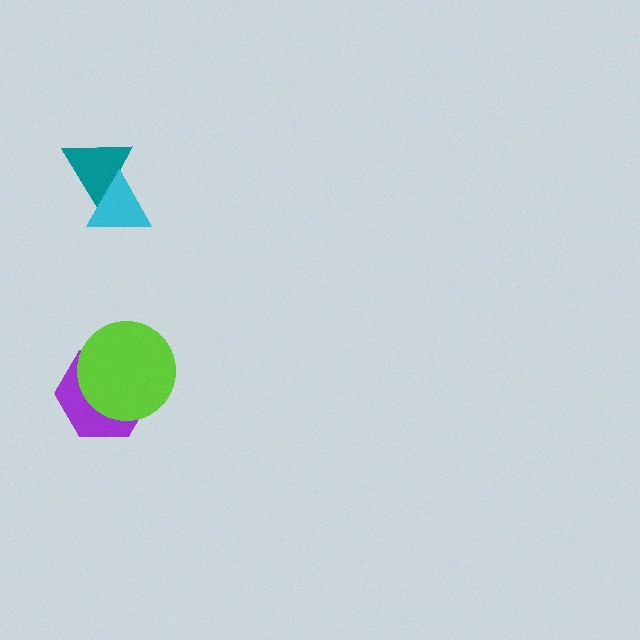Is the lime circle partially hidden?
No, no other shape covers it.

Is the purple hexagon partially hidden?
Yes, it is partially covered by another shape.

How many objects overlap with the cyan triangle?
1 object overlaps with the cyan triangle.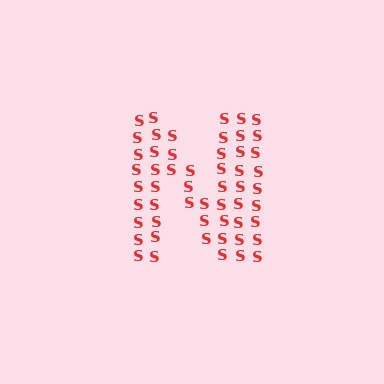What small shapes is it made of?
It is made of small letter S's.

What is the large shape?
The large shape is the letter N.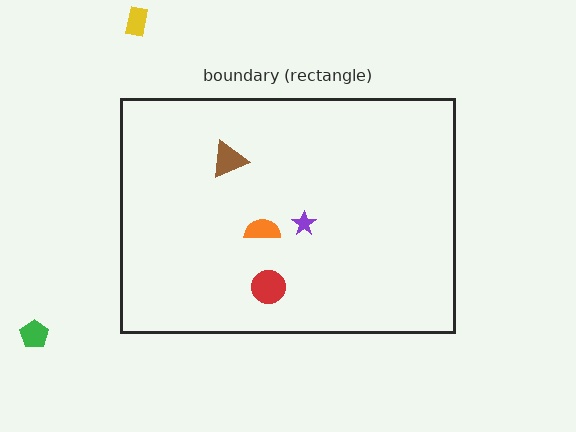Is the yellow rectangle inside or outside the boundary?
Outside.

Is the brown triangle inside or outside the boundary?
Inside.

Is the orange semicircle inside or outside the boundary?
Inside.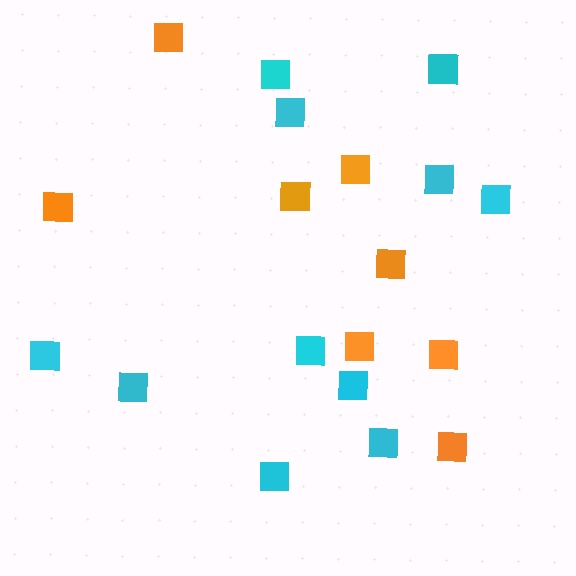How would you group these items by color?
There are 2 groups: one group of orange squares (8) and one group of cyan squares (11).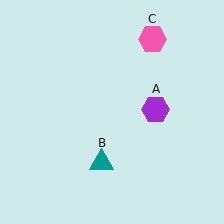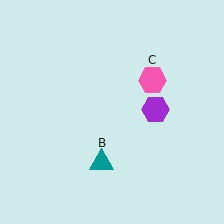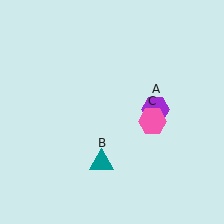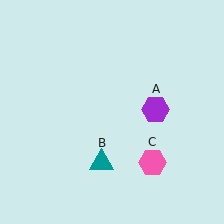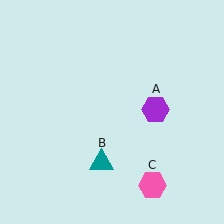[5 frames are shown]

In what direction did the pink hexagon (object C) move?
The pink hexagon (object C) moved down.